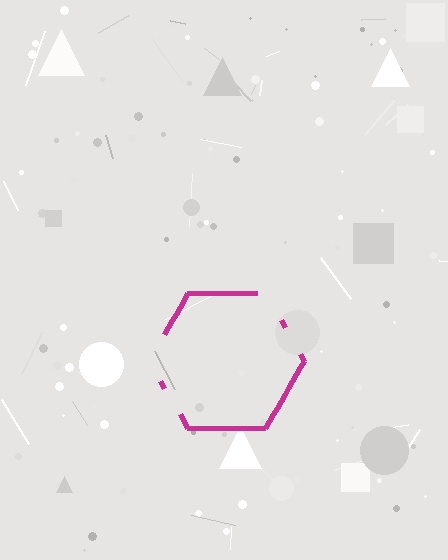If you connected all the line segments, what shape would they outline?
They would outline a hexagon.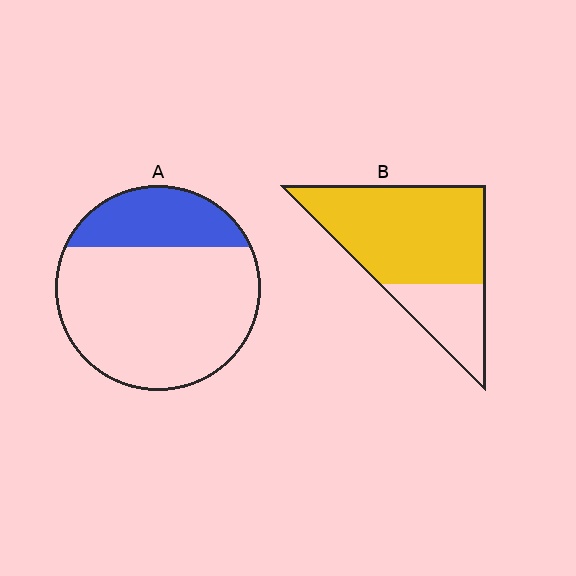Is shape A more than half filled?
No.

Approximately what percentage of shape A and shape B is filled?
A is approximately 25% and B is approximately 75%.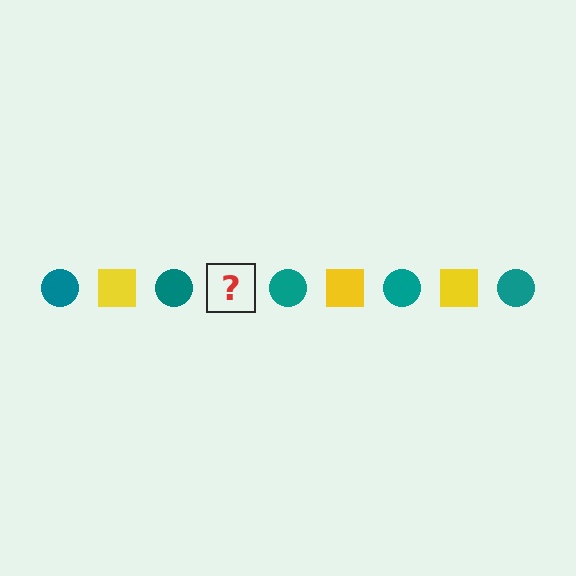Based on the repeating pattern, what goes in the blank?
The blank should be a yellow square.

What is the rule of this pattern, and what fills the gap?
The rule is that the pattern alternates between teal circle and yellow square. The gap should be filled with a yellow square.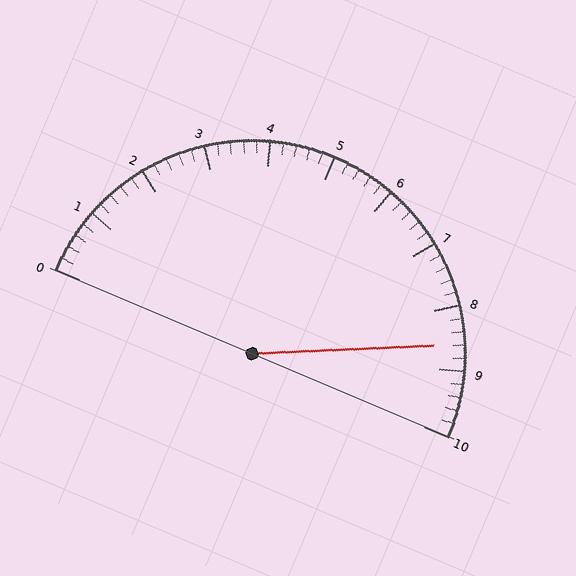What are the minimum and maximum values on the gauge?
The gauge ranges from 0 to 10.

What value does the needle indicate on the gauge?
The needle indicates approximately 8.6.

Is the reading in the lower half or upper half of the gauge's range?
The reading is in the upper half of the range (0 to 10).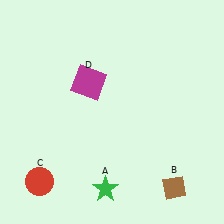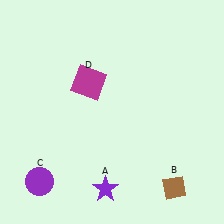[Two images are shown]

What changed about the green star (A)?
In Image 1, A is green. In Image 2, it changed to purple.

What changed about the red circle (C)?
In Image 1, C is red. In Image 2, it changed to purple.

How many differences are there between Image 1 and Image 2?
There are 2 differences between the two images.